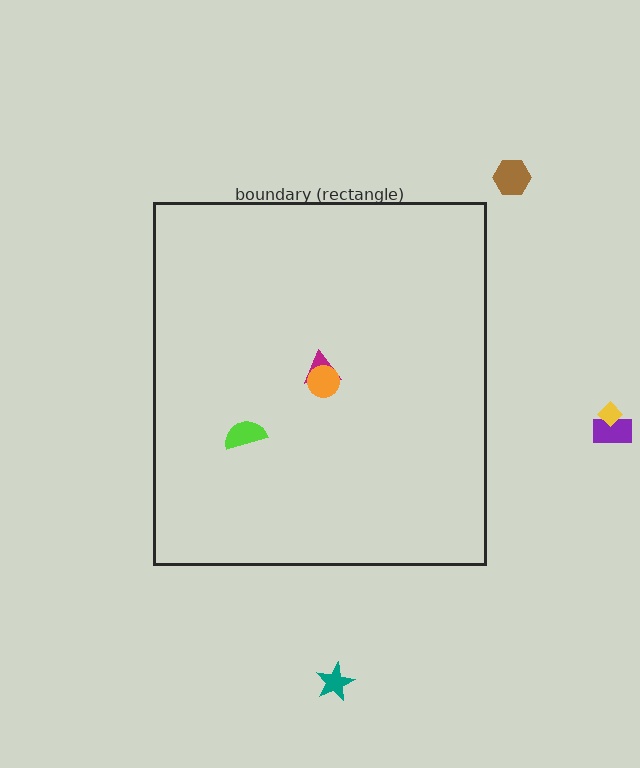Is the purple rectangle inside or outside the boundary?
Outside.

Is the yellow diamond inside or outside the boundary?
Outside.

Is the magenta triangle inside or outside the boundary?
Inside.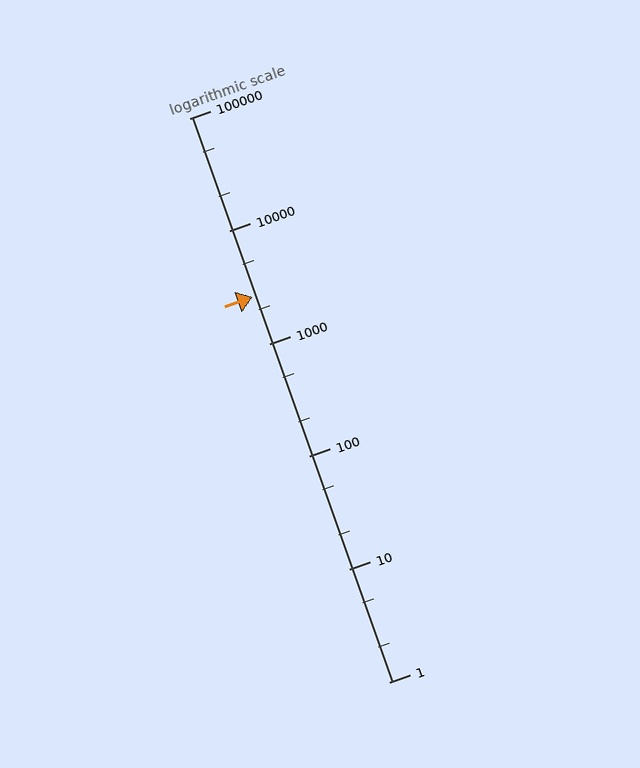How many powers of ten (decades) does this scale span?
The scale spans 5 decades, from 1 to 100000.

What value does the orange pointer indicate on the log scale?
The pointer indicates approximately 2600.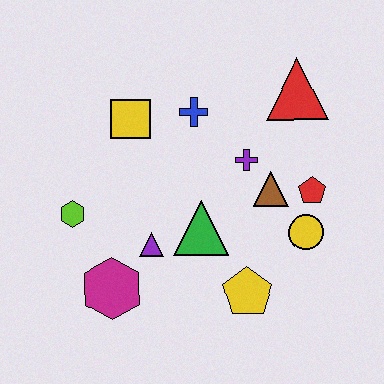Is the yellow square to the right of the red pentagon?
No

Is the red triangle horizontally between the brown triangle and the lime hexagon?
No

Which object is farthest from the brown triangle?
The lime hexagon is farthest from the brown triangle.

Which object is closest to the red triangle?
The purple cross is closest to the red triangle.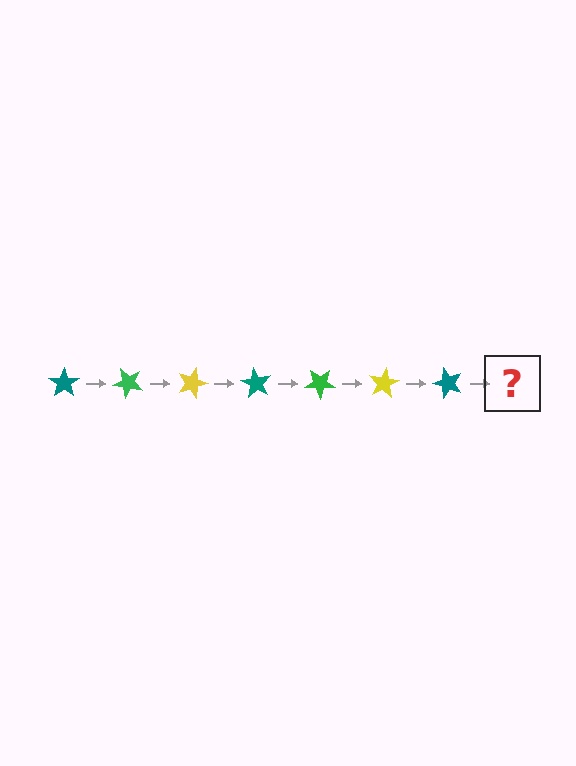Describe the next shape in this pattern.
It should be a green star, rotated 315 degrees from the start.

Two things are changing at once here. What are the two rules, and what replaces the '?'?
The two rules are that it rotates 45 degrees each step and the color cycles through teal, green, and yellow. The '?' should be a green star, rotated 315 degrees from the start.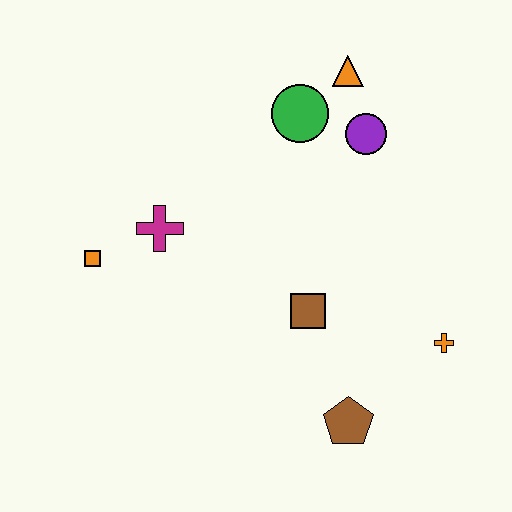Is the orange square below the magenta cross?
Yes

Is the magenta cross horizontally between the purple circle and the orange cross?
No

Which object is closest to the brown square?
The brown pentagon is closest to the brown square.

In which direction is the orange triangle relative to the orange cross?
The orange triangle is above the orange cross.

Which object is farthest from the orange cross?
The orange square is farthest from the orange cross.